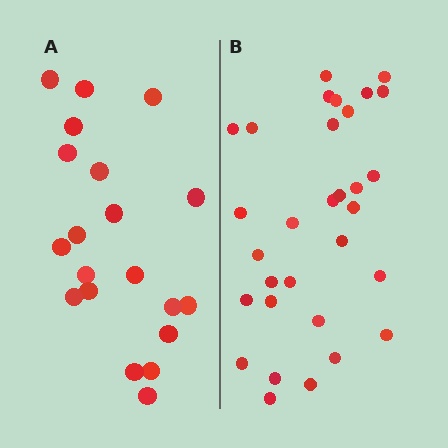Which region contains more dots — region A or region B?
Region B (the right region) has more dots.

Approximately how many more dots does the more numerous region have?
Region B has roughly 12 or so more dots than region A.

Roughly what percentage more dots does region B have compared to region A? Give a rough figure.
About 55% more.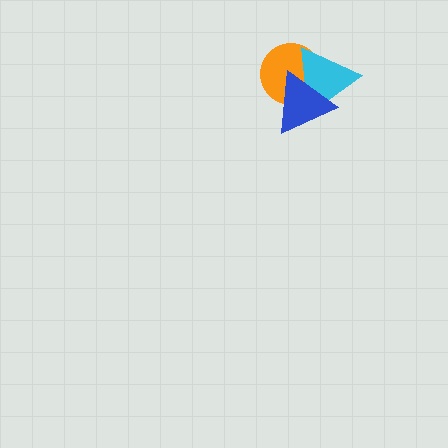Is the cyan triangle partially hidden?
Yes, it is partially covered by another shape.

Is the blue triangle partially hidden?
No, no other shape covers it.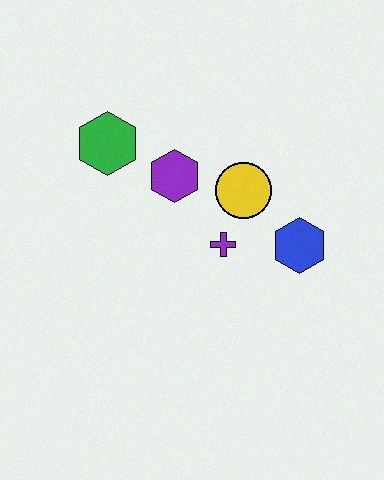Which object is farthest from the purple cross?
The green hexagon is farthest from the purple cross.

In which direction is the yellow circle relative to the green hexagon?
The yellow circle is to the right of the green hexagon.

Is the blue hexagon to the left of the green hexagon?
No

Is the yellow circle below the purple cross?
No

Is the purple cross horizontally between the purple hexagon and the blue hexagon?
Yes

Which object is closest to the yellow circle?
The purple cross is closest to the yellow circle.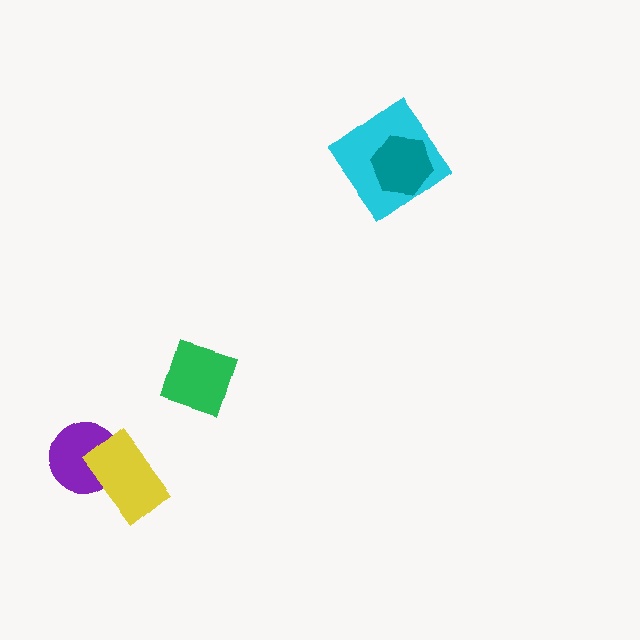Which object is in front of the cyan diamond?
The teal hexagon is in front of the cyan diamond.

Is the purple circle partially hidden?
Yes, it is partially covered by another shape.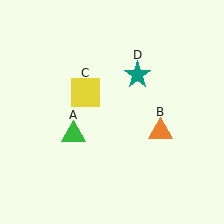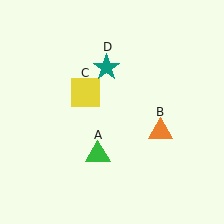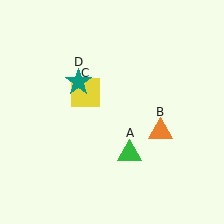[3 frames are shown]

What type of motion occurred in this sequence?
The green triangle (object A), teal star (object D) rotated counterclockwise around the center of the scene.